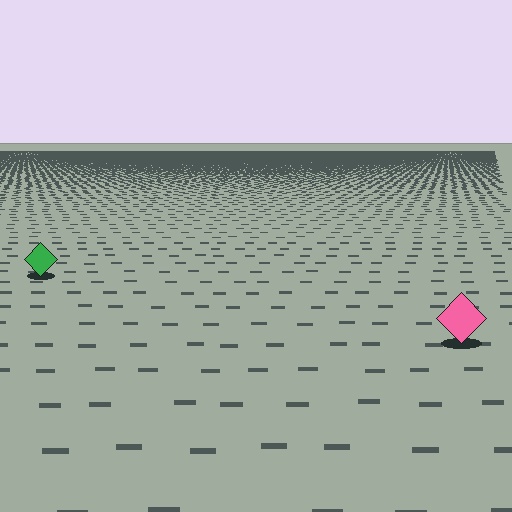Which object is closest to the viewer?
The pink diamond is closest. The texture marks near it are larger and more spread out.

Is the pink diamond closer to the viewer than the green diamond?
Yes. The pink diamond is closer — you can tell from the texture gradient: the ground texture is coarser near it.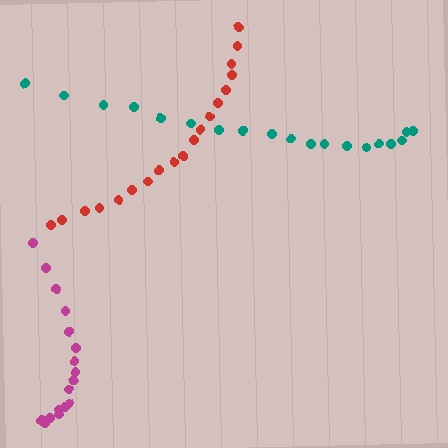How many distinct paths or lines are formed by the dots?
There are 3 distinct paths.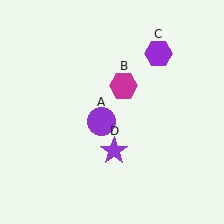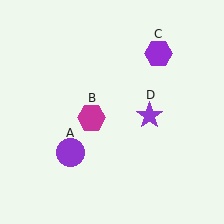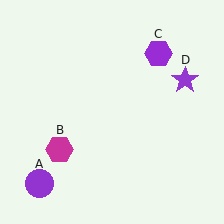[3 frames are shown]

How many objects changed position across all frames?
3 objects changed position: purple circle (object A), magenta hexagon (object B), purple star (object D).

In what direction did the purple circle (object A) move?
The purple circle (object A) moved down and to the left.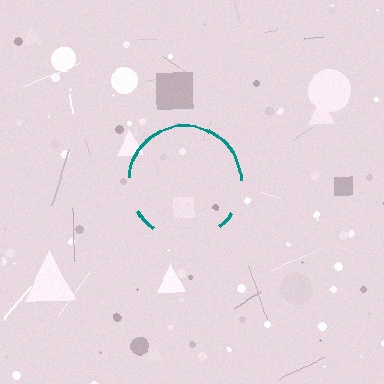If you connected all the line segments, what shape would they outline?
They would outline a circle.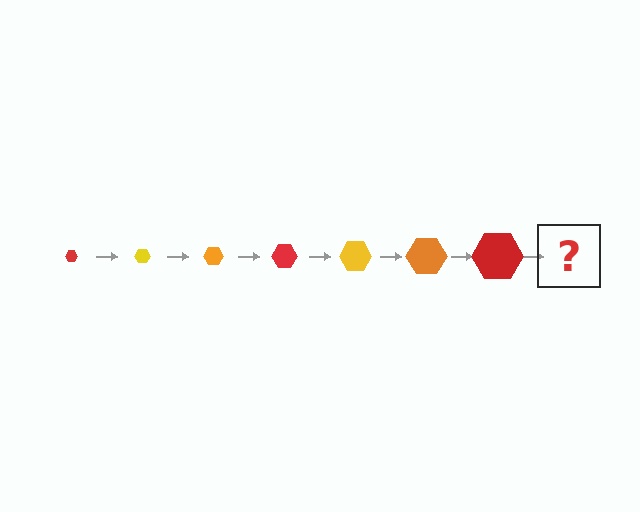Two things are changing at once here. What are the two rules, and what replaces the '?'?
The two rules are that the hexagon grows larger each step and the color cycles through red, yellow, and orange. The '?' should be a yellow hexagon, larger than the previous one.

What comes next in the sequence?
The next element should be a yellow hexagon, larger than the previous one.